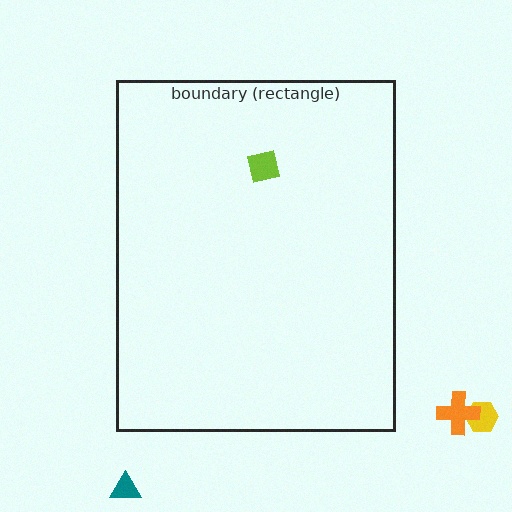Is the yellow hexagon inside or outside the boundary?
Outside.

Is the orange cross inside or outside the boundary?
Outside.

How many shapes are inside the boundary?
1 inside, 3 outside.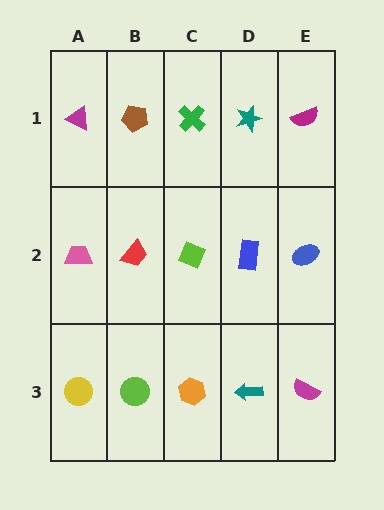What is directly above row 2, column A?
A magenta triangle.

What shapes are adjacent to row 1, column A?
A pink trapezoid (row 2, column A), a brown pentagon (row 1, column B).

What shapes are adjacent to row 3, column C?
A lime diamond (row 2, column C), a lime circle (row 3, column B), a teal arrow (row 3, column D).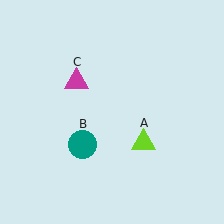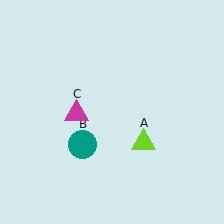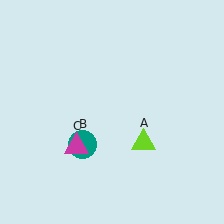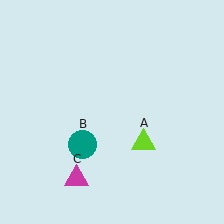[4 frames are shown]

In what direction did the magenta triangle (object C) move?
The magenta triangle (object C) moved down.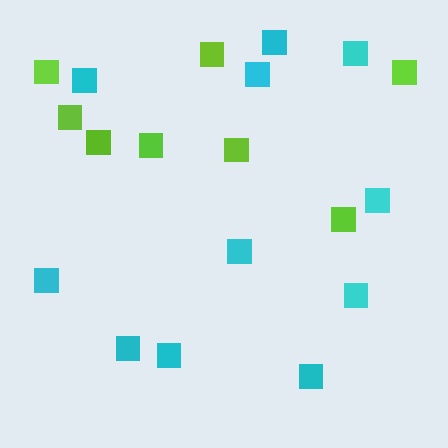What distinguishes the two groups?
There are 2 groups: one group of lime squares (8) and one group of cyan squares (11).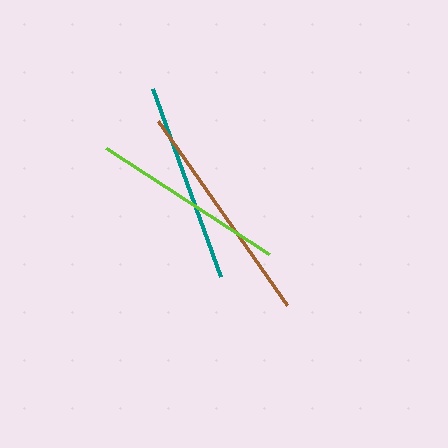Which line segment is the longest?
The brown line is the longest at approximately 225 pixels.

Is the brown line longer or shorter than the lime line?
The brown line is longer than the lime line.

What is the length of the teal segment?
The teal segment is approximately 200 pixels long.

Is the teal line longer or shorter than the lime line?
The teal line is longer than the lime line.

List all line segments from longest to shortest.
From longest to shortest: brown, teal, lime.